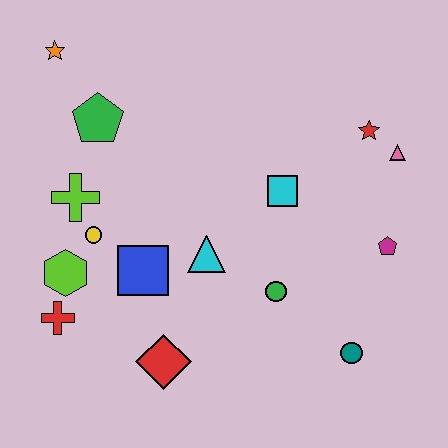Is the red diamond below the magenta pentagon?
Yes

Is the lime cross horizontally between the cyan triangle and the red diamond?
No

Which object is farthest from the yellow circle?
The pink triangle is farthest from the yellow circle.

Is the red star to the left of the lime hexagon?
No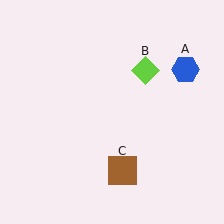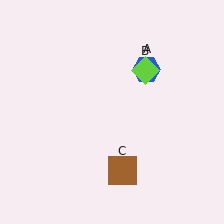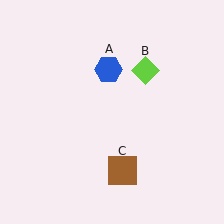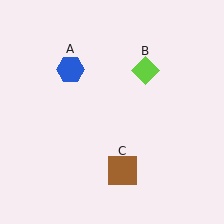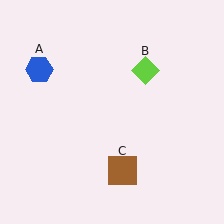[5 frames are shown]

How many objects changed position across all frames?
1 object changed position: blue hexagon (object A).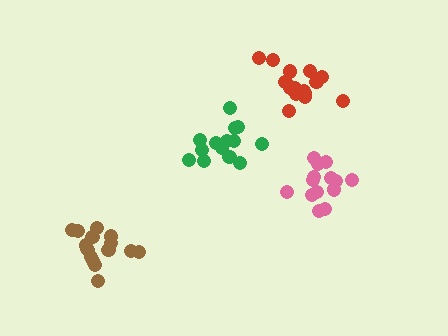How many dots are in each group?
Group 1: 14 dots, Group 2: 15 dots, Group 3: 16 dots, Group 4: 14 dots (59 total).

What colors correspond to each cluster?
The clusters are colored: green, red, brown, pink.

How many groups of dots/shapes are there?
There are 4 groups.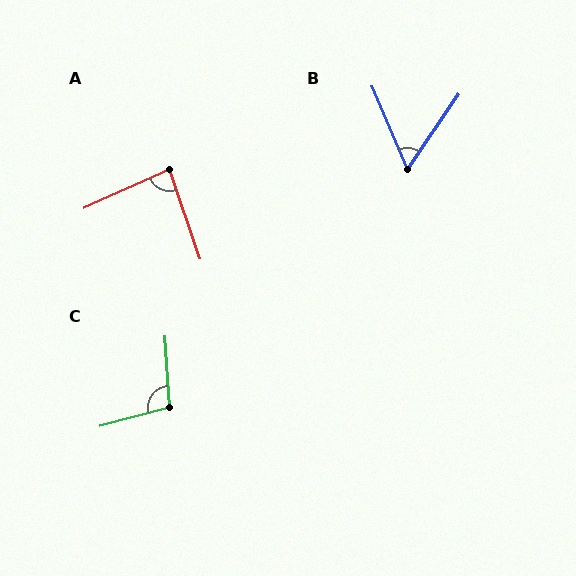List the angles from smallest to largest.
B (58°), A (85°), C (101°).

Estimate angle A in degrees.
Approximately 85 degrees.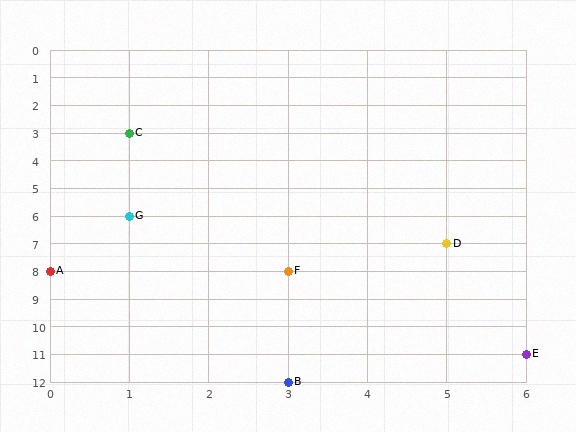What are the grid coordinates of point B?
Point B is at grid coordinates (3, 12).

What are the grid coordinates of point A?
Point A is at grid coordinates (0, 8).